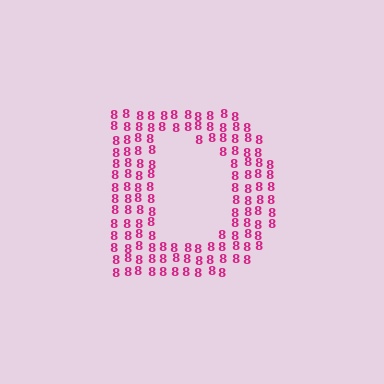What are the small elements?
The small elements are digit 8's.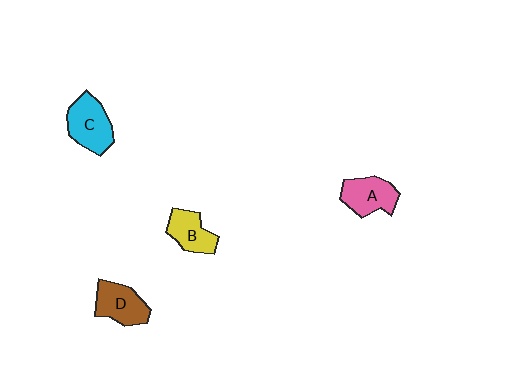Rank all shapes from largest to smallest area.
From largest to smallest: C (cyan), D (brown), A (pink), B (yellow).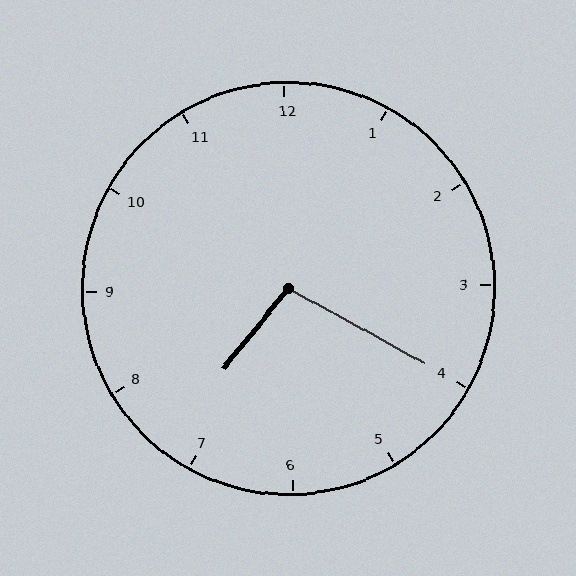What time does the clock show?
7:20.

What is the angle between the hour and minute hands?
Approximately 100 degrees.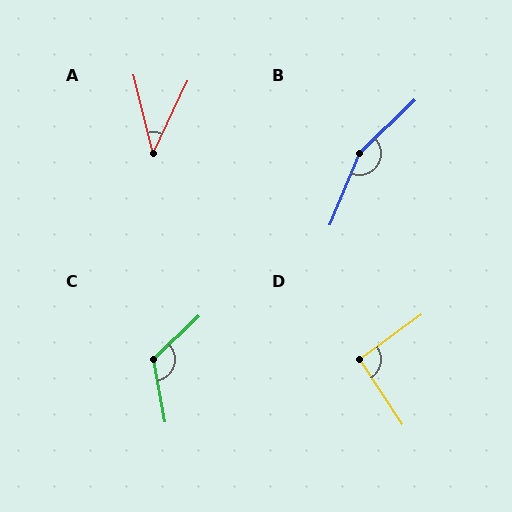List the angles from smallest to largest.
A (39°), D (93°), C (123°), B (157°).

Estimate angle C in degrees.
Approximately 123 degrees.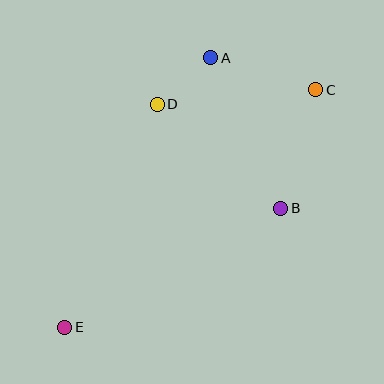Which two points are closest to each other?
Points A and D are closest to each other.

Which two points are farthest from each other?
Points C and E are farthest from each other.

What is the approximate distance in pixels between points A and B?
The distance between A and B is approximately 166 pixels.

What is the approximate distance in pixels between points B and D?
The distance between B and D is approximately 162 pixels.